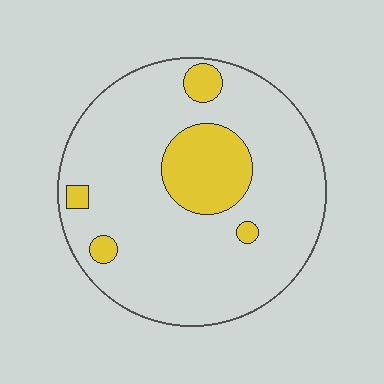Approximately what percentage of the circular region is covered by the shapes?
Approximately 15%.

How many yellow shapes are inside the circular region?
5.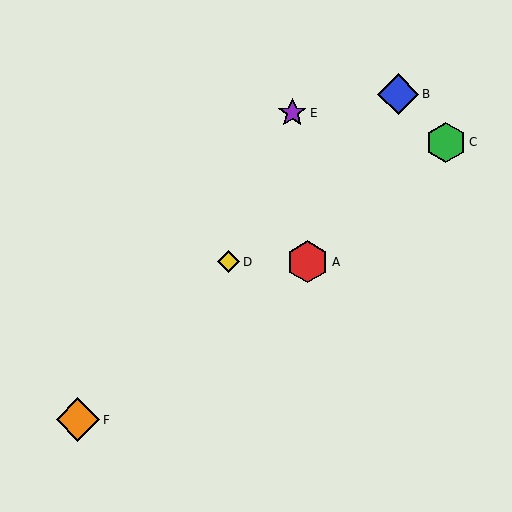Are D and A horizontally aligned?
Yes, both are at y≈262.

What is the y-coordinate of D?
Object D is at y≈262.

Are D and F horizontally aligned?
No, D is at y≈262 and F is at y≈420.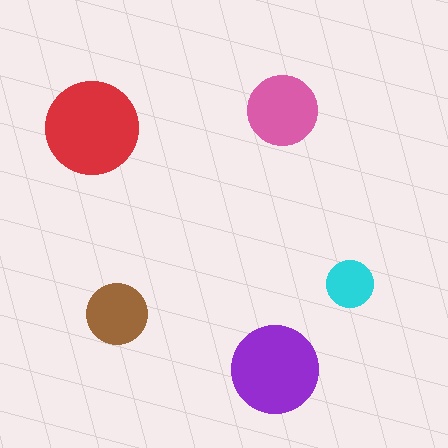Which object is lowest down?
The purple circle is bottommost.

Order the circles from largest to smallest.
the red one, the purple one, the pink one, the brown one, the cyan one.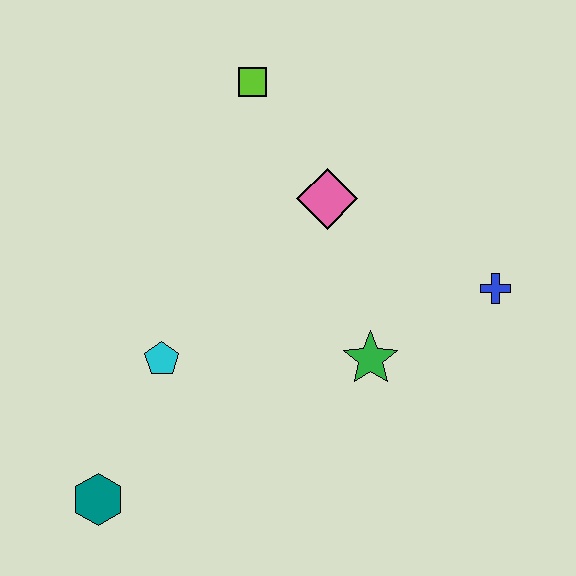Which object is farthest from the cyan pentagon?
The blue cross is farthest from the cyan pentagon.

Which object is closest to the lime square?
The pink diamond is closest to the lime square.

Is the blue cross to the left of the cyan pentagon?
No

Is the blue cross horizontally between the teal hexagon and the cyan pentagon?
No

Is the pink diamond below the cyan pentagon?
No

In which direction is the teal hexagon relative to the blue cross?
The teal hexagon is to the left of the blue cross.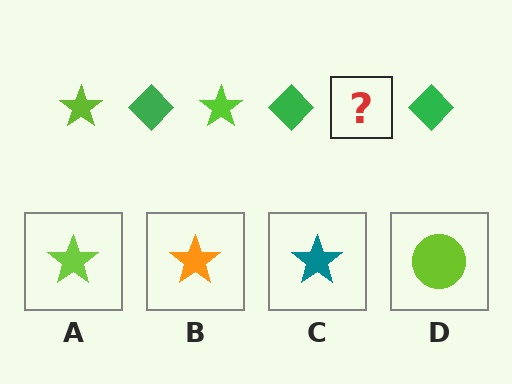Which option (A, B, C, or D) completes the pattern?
A.